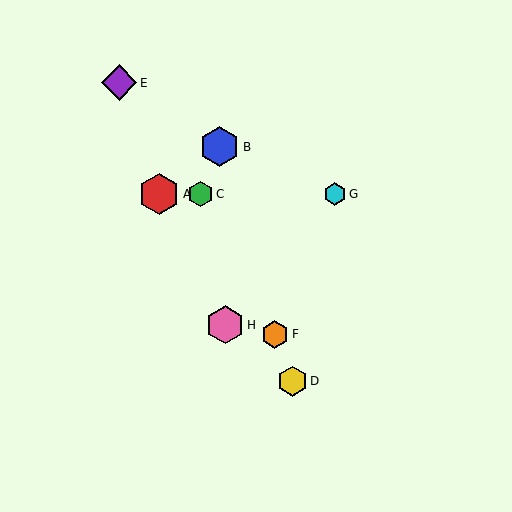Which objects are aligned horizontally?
Objects A, C, G are aligned horizontally.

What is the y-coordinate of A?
Object A is at y≈194.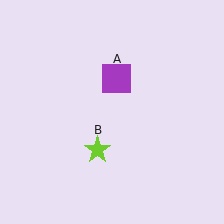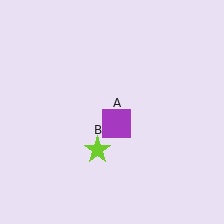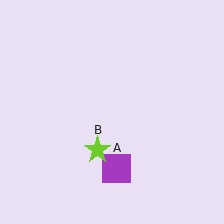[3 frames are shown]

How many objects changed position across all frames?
1 object changed position: purple square (object A).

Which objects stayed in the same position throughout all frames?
Lime star (object B) remained stationary.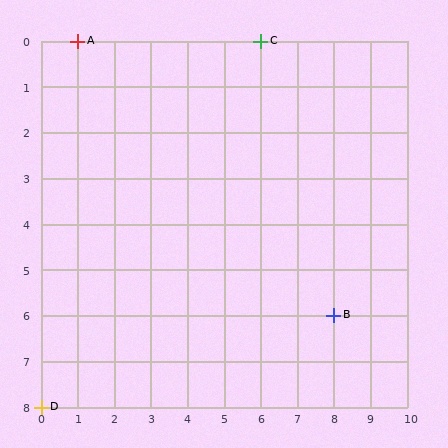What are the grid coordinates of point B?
Point B is at grid coordinates (8, 6).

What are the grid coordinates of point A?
Point A is at grid coordinates (1, 0).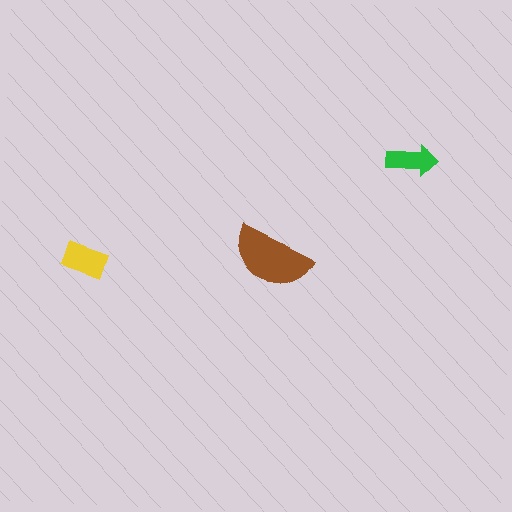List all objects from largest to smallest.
The brown semicircle, the yellow rectangle, the green arrow.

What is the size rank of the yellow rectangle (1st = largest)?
2nd.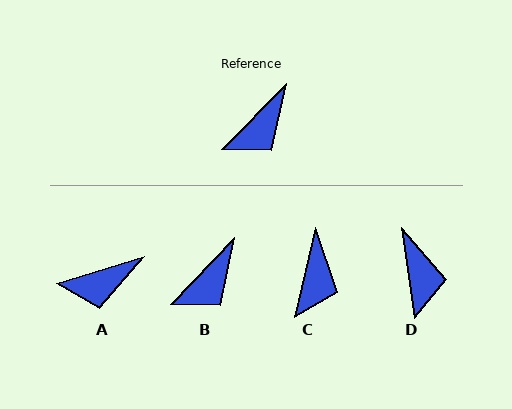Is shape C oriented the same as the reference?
No, it is off by about 31 degrees.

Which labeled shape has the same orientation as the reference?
B.